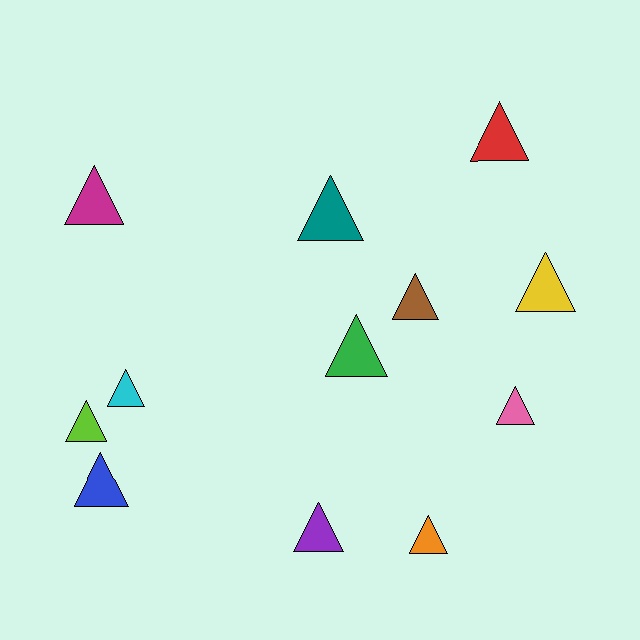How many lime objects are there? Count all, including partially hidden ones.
There is 1 lime object.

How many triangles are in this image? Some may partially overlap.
There are 12 triangles.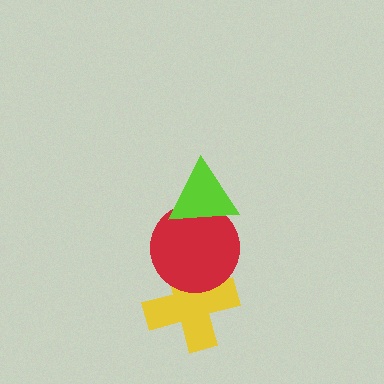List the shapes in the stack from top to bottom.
From top to bottom: the lime triangle, the red circle, the yellow cross.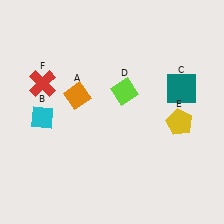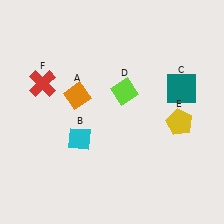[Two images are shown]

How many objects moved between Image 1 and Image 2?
1 object moved between the two images.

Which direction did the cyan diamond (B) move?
The cyan diamond (B) moved right.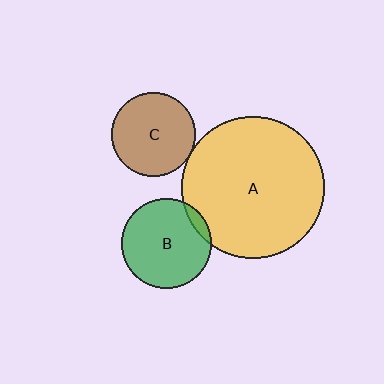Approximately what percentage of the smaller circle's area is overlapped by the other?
Approximately 10%.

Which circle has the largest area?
Circle A (yellow).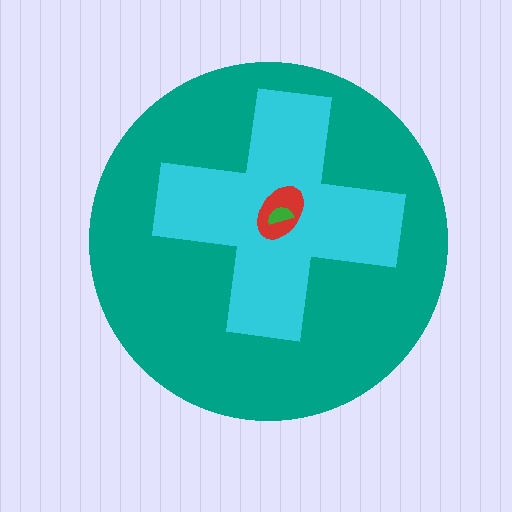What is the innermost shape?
The green semicircle.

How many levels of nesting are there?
4.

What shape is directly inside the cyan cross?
The red ellipse.